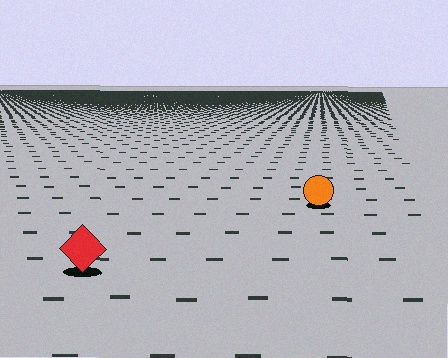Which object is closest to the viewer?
The red diamond is closest. The texture marks near it are larger and more spread out.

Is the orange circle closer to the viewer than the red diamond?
No. The red diamond is closer — you can tell from the texture gradient: the ground texture is coarser near it.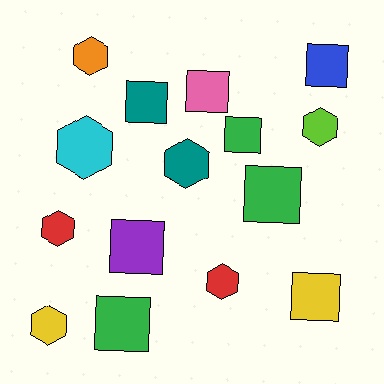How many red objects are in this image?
There are 2 red objects.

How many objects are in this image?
There are 15 objects.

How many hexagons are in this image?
There are 7 hexagons.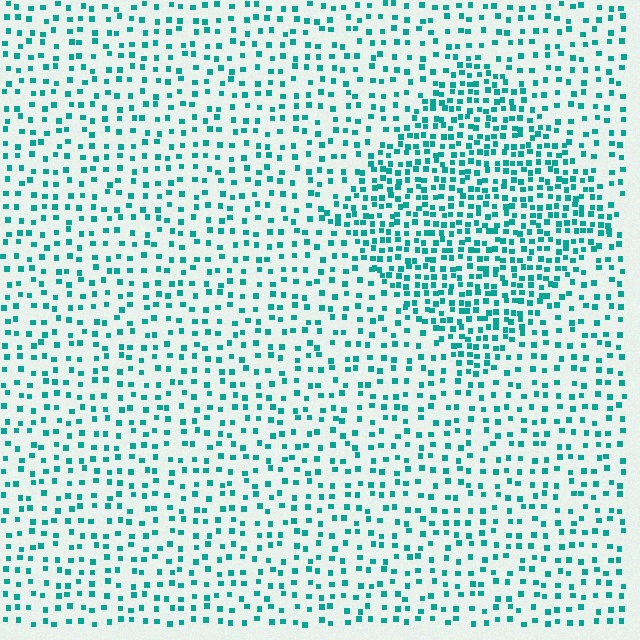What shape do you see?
I see a diamond.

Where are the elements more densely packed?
The elements are more densely packed inside the diamond boundary.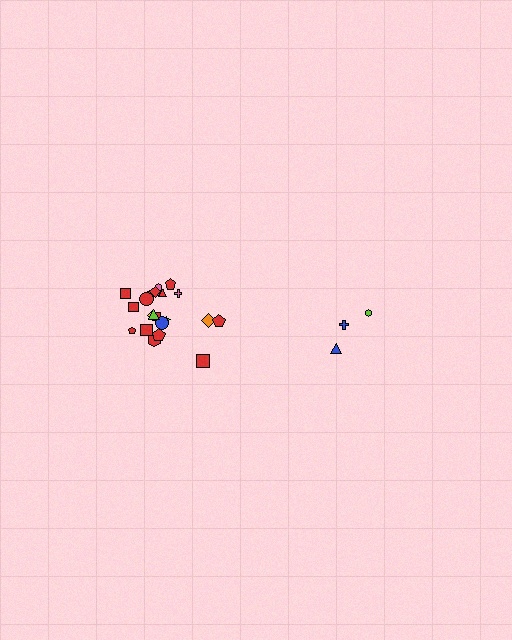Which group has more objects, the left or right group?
The left group.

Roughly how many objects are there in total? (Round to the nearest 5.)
Roughly 25 objects in total.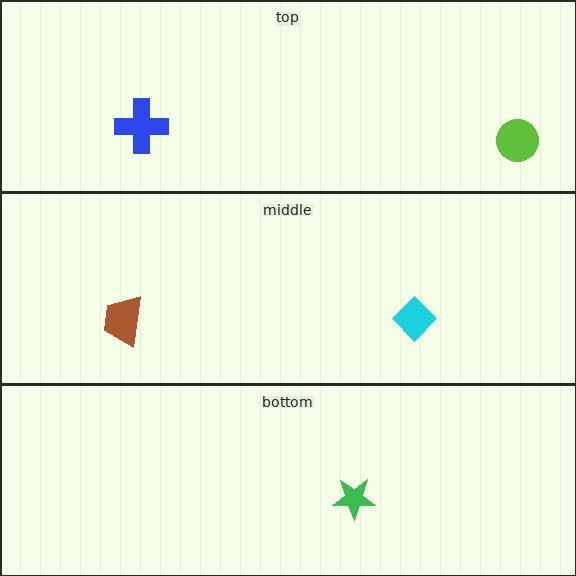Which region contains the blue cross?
The top region.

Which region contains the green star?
The bottom region.